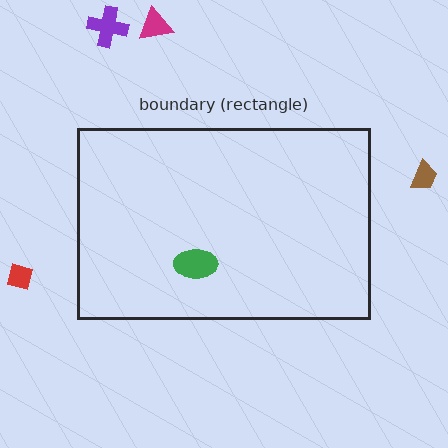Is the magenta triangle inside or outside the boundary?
Outside.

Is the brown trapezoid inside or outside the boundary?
Outside.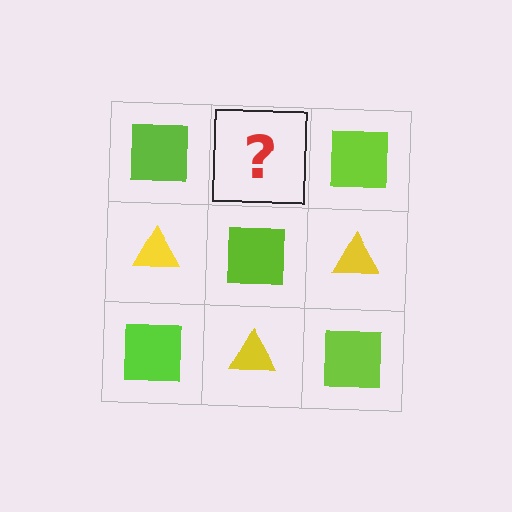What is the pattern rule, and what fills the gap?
The rule is that it alternates lime square and yellow triangle in a checkerboard pattern. The gap should be filled with a yellow triangle.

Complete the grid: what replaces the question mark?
The question mark should be replaced with a yellow triangle.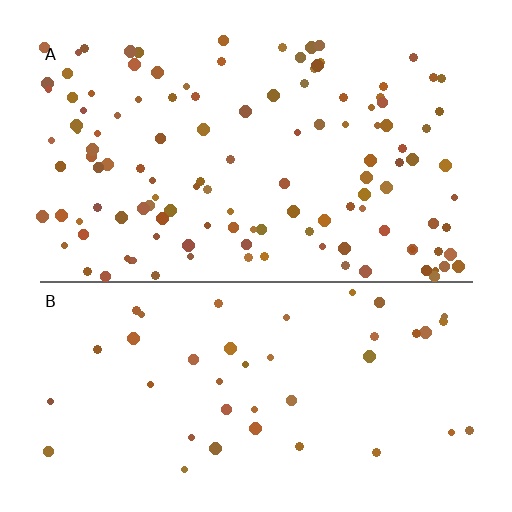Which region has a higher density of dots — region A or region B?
A (the top).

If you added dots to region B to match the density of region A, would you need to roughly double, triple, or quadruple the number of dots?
Approximately triple.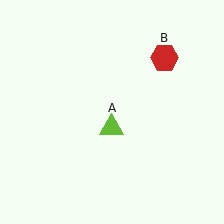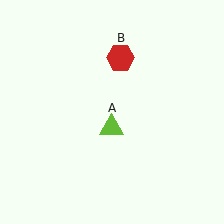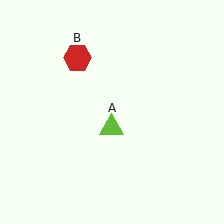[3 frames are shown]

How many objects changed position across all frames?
1 object changed position: red hexagon (object B).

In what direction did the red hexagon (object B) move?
The red hexagon (object B) moved left.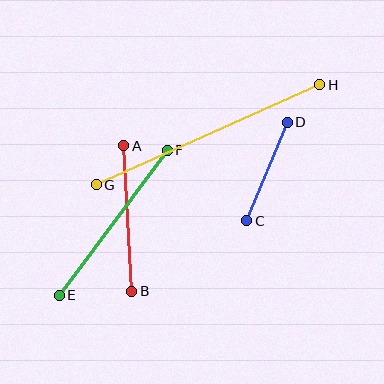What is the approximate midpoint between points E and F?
The midpoint is at approximately (113, 223) pixels.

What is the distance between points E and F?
The distance is approximately 180 pixels.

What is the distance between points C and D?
The distance is approximately 107 pixels.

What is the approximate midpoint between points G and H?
The midpoint is at approximately (208, 135) pixels.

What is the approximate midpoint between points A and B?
The midpoint is at approximately (128, 219) pixels.